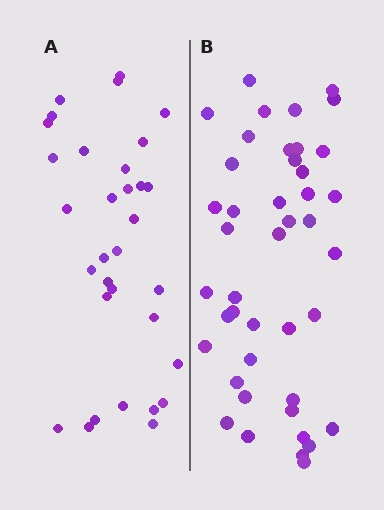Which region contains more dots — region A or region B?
Region B (the right region) has more dots.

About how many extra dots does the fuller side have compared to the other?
Region B has roughly 12 or so more dots than region A.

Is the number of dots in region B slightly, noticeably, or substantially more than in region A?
Region B has noticeably more, but not dramatically so. The ratio is roughly 1.3 to 1.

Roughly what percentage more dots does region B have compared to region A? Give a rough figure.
About 35% more.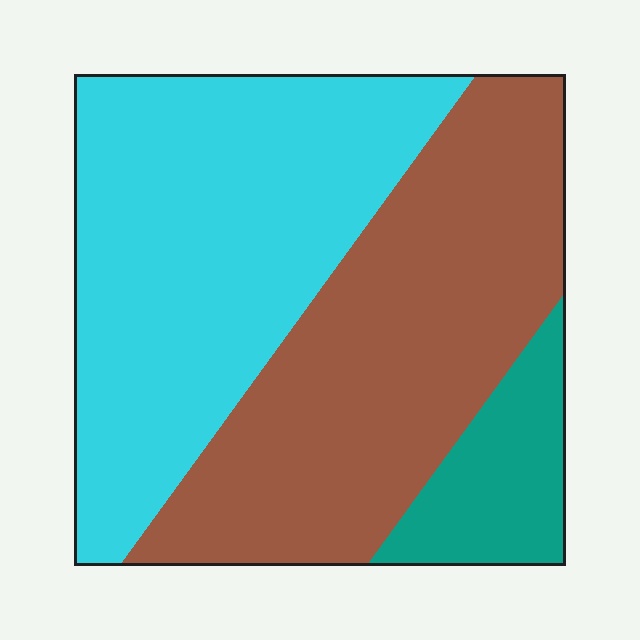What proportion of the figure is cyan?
Cyan covers 46% of the figure.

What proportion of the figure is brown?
Brown takes up between a third and a half of the figure.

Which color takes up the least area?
Teal, at roughly 10%.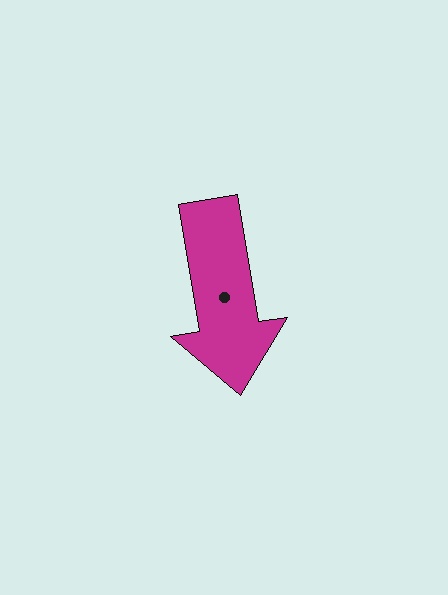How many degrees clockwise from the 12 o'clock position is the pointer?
Approximately 171 degrees.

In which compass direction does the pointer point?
South.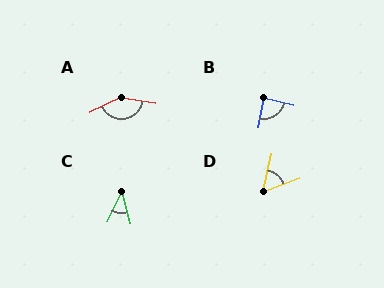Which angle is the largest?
A, at approximately 145 degrees.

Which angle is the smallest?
C, at approximately 40 degrees.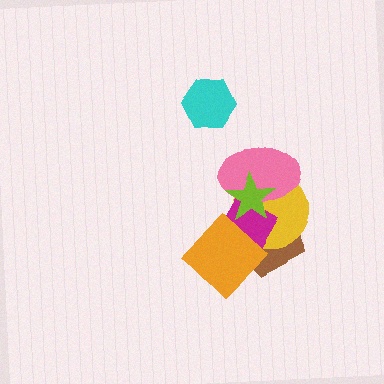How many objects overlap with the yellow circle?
5 objects overlap with the yellow circle.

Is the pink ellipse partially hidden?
Yes, it is partially covered by another shape.